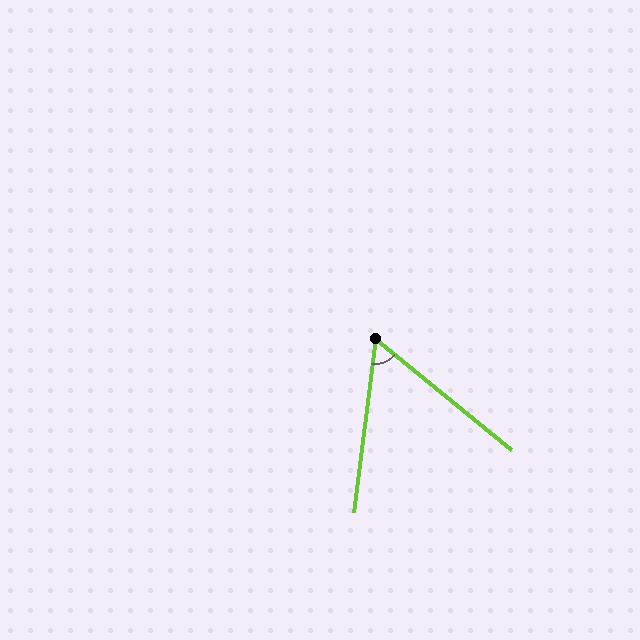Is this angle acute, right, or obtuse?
It is acute.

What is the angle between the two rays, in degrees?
Approximately 58 degrees.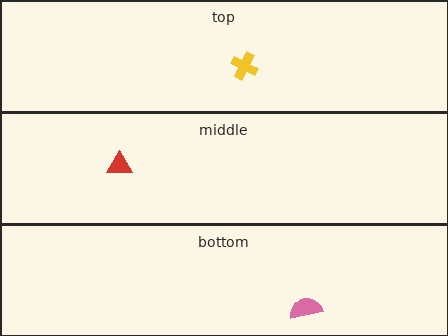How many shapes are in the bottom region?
1.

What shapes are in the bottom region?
The pink semicircle.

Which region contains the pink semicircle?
The bottom region.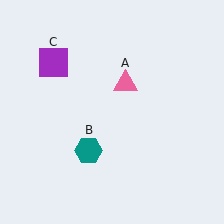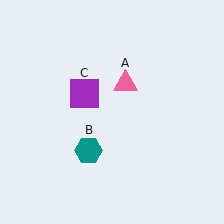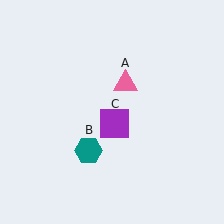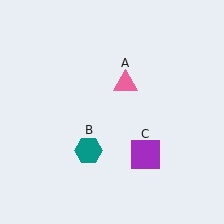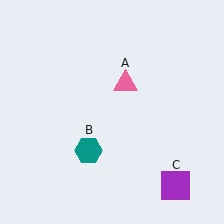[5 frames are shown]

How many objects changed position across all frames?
1 object changed position: purple square (object C).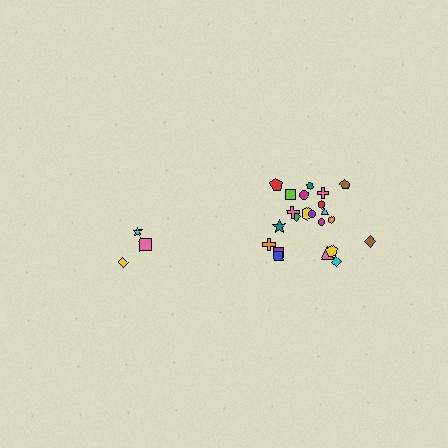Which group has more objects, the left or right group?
The right group.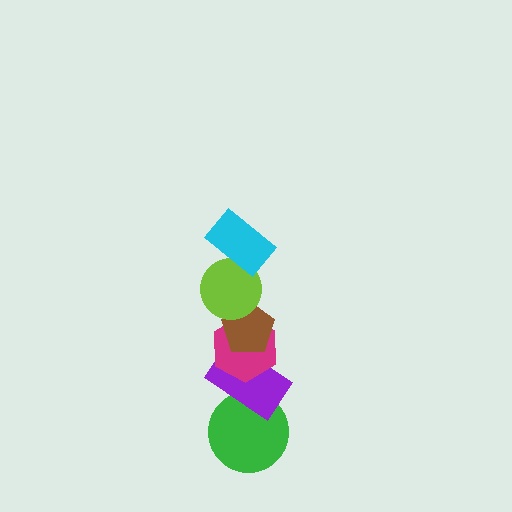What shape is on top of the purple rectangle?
The magenta hexagon is on top of the purple rectangle.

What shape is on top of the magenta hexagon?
The brown pentagon is on top of the magenta hexagon.